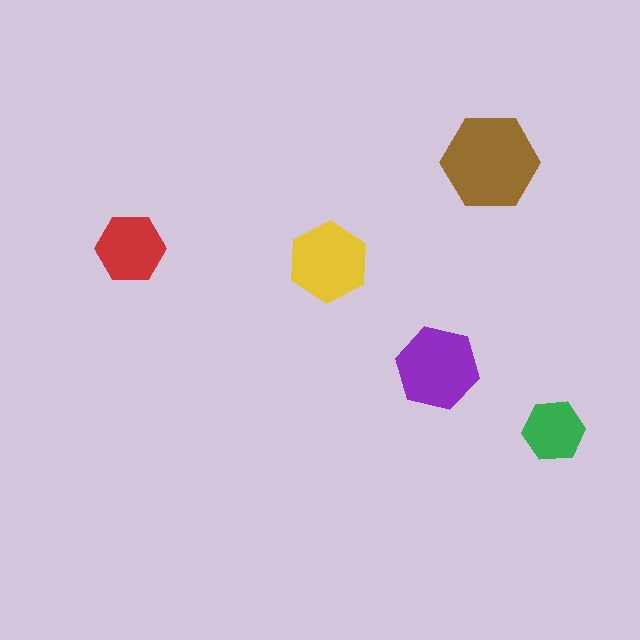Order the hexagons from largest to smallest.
the brown one, the purple one, the yellow one, the red one, the green one.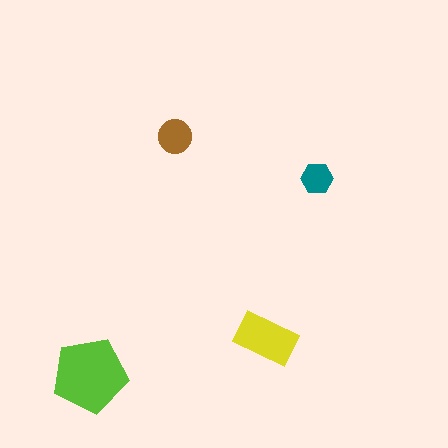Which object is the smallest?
The teal hexagon.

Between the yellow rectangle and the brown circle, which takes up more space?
The yellow rectangle.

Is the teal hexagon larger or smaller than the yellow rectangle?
Smaller.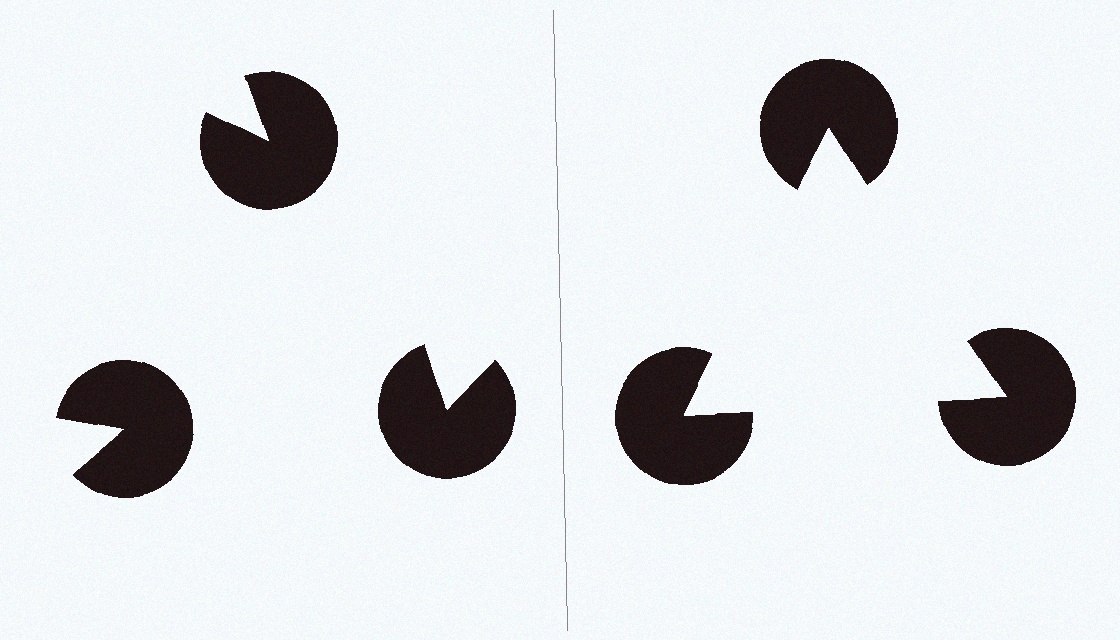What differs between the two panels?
The pac-man discs are positioned identically on both sides; only the wedge orientations differ. On the right they align to a triangle; on the left they are misaligned.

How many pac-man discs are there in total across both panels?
6 — 3 on each side.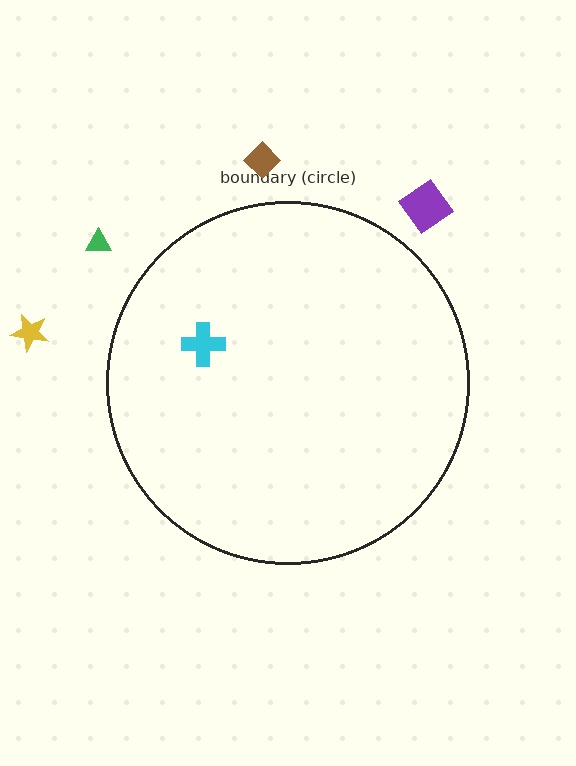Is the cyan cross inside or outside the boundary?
Inside.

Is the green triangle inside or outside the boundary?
Outside.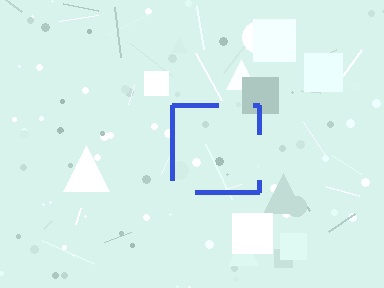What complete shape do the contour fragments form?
The contour fragments form a square.